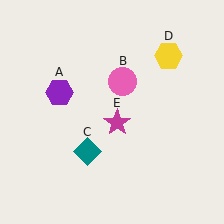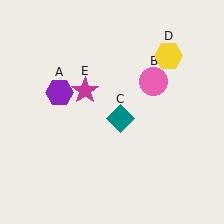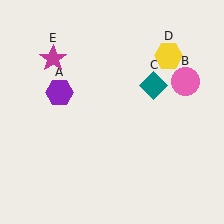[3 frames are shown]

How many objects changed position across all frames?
3 objects changed position: pink circle (object B), teal diamond (object C), magenta star (object E).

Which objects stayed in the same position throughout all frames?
Purple hexagon (object A) and yellow hexagon (object D) remained stationary.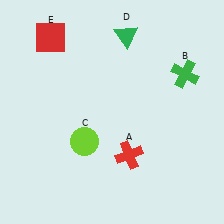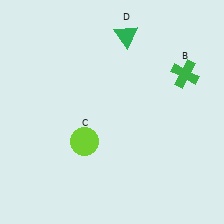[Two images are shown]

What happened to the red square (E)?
The red square (E) was removed in Image 2. It was in the top-left area of Image 1.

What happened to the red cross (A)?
The red cross (A) was removed in Image 2. It was in the bottom-right area of Image 1.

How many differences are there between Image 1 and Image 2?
There are 2 differences between the two images.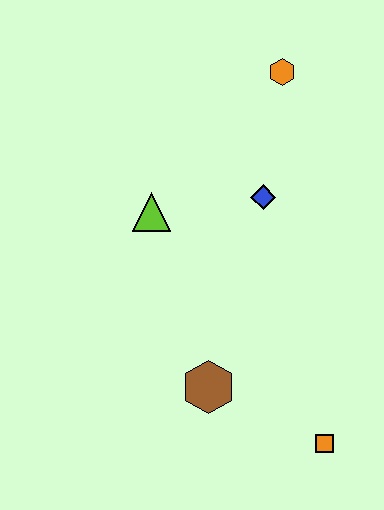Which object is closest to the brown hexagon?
The orange square is closest to the brown hexagon.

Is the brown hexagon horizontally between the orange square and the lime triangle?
Yes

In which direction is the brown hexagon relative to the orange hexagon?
The brown hexagon is below the orange hexagon.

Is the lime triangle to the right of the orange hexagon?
No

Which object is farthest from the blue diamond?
The orange square is farthest from the blue diamond.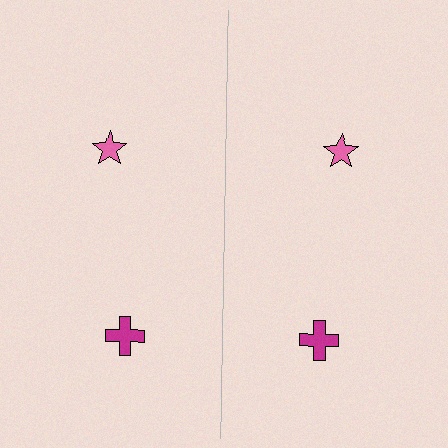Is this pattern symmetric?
Yes, this pattern has bilateral (reflection) symmetry.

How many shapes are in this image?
There are 4 shapes in this image.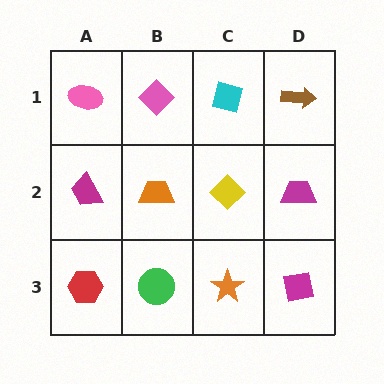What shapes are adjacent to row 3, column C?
A yellow diamond (row 2, column C), a green circle (row 3, column B), a magenta square (row 3, column D).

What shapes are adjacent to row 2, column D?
A brown arrow (row 1, column D), a magenta square (row 3, column D), a yellow diamond (row 2, column C).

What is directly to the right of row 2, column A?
An orange trapezoid.